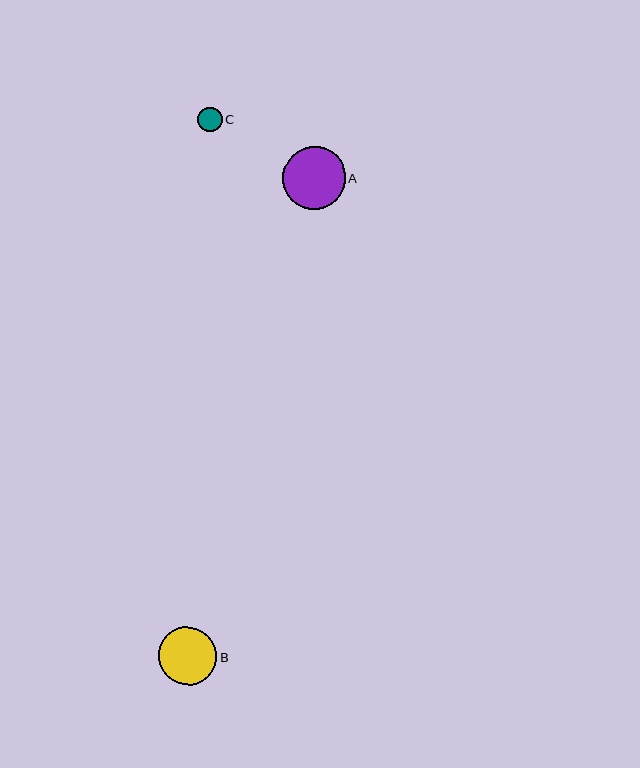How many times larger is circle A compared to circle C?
Circle A is approximately 2.6 times the size of circle C.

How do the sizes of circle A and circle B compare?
Circle A and circle B are approximately the same size.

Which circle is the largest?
Circle A is the largest with a size of approximately 63 pixels.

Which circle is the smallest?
Circle C is the smallest with a size of approximately 24 pixels.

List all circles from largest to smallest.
From largest to smallest: A, B, C.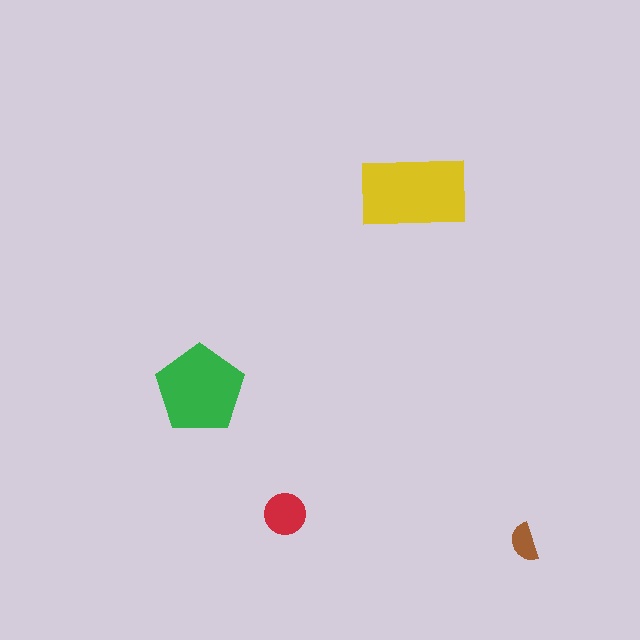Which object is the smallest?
The brown semicircle.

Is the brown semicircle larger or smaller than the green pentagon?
Smaller.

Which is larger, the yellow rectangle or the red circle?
The yellow rectangle.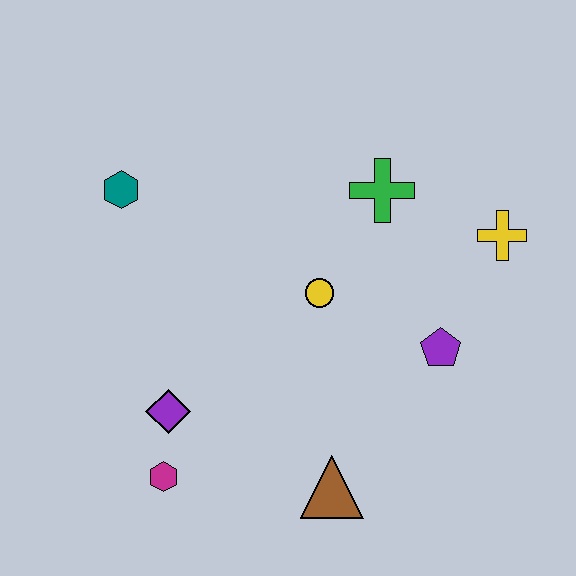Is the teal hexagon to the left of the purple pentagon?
Yes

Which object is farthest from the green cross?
The magenta hexagon is farthest from the green cross.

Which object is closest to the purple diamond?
The magenta hexagon is closest to the purple diamond.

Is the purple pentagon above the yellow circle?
No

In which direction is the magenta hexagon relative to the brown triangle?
The magenta hexagon is to the left of the brown triangle.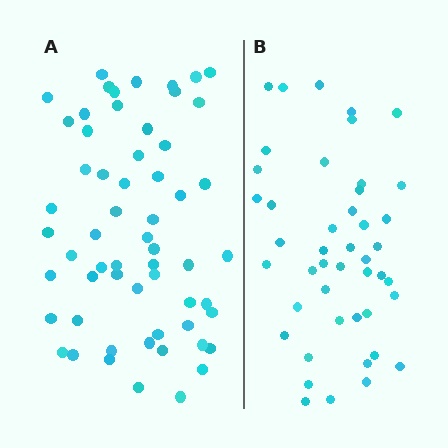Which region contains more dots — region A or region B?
Region A (the left region) has more dots.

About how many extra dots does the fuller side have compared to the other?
Region A has approximately 15 more dots than region B.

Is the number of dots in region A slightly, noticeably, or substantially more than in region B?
Region A has noticeably more, but not dramatically so. The ratio is roughly 1.3 to 1.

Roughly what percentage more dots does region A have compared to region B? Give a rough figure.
About 30% more.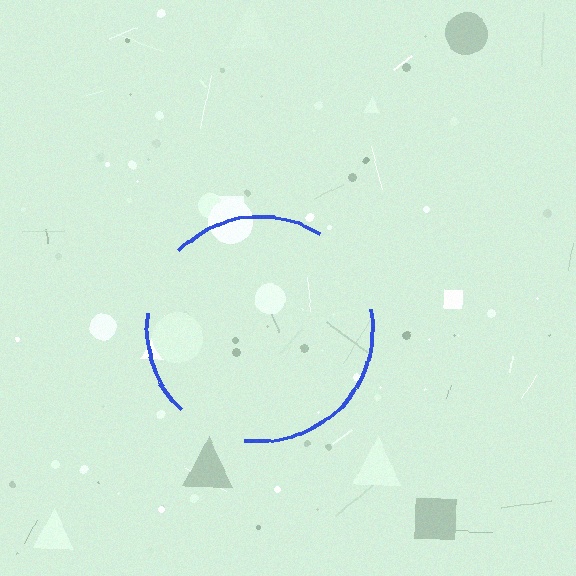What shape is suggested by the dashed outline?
The dashed outline suggests a circle.